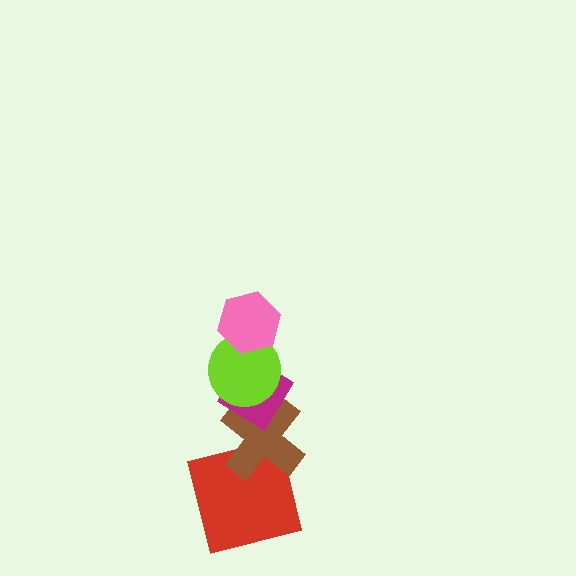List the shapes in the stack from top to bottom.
From top to bottom: the pink hexagon, the lime circle, the magenta diamond, the brown cross, the red square.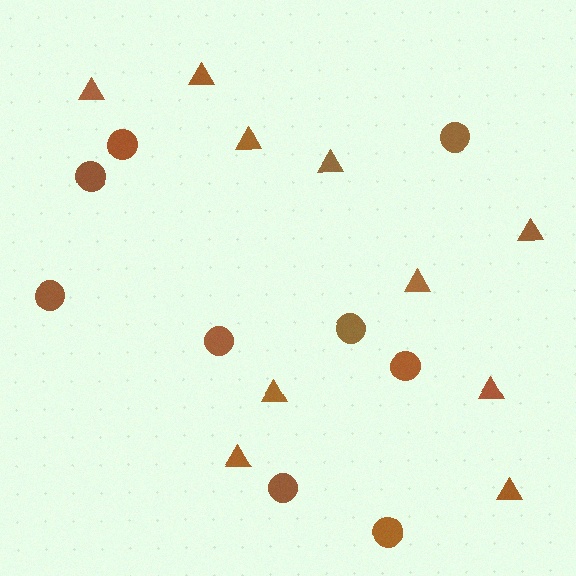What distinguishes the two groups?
There are 2 groups: one group of triangles (10) and one group of circles (9).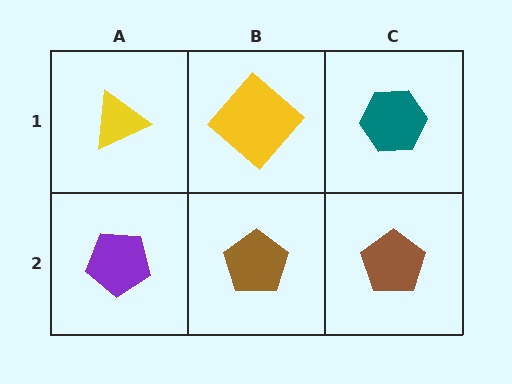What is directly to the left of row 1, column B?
A yellow triangle.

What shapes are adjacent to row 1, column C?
A brown pentagon (row 2, column C), a yellow diamond (row 1, column B).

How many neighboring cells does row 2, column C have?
2.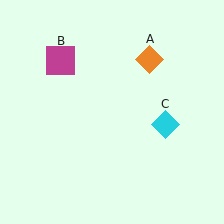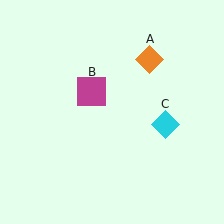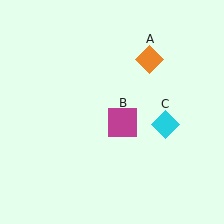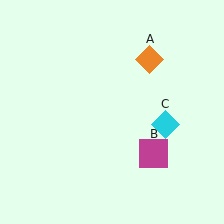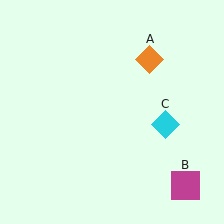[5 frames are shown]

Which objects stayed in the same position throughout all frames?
Orange diamond (object A) and cyan diamond (object C) remained stationary.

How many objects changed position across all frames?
1 object changed position: magenta square (object B).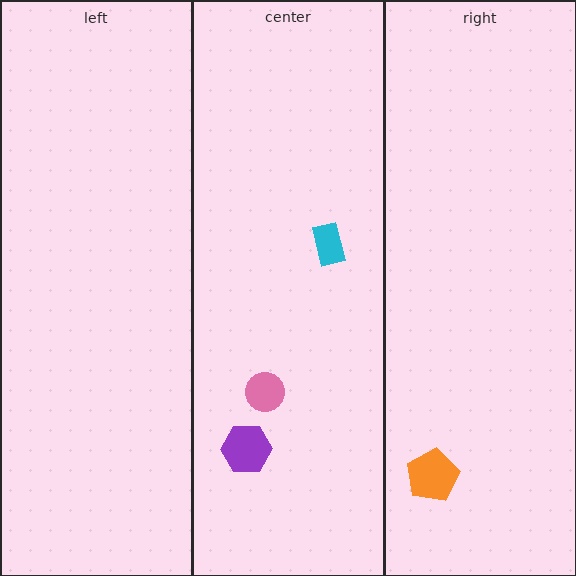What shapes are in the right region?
The orange pentagon.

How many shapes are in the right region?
1.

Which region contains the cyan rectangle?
The center region.